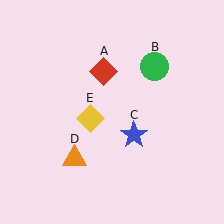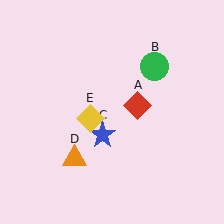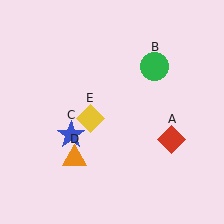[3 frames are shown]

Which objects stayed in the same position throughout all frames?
Green circle (object B) and orange triangle (object D) and yellow diamond (object E) remained stationary.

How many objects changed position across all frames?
2 objects changed position: red diamond (object A), blue star (object C).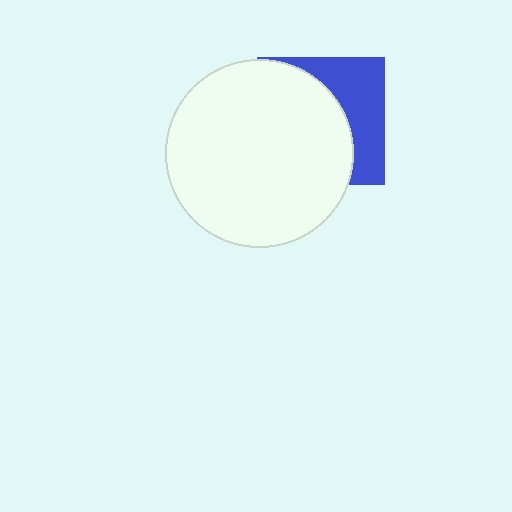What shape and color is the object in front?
The object in front is a white circle.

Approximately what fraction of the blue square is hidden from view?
Roughly 62% of the blue square is hidden behind the white circle.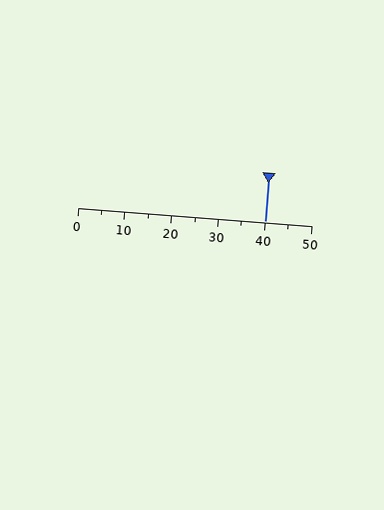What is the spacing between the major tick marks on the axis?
The major ticks are spaced 10 apart.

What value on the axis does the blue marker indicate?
The marker indicates approximately 40.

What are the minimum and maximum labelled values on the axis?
The axis runs from 0 to 50.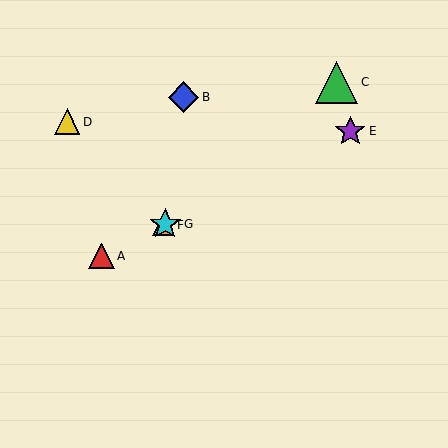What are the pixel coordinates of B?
Object B is at (184, 97).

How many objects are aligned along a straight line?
4 objects (A, E, F, G) are aligned along a straight line.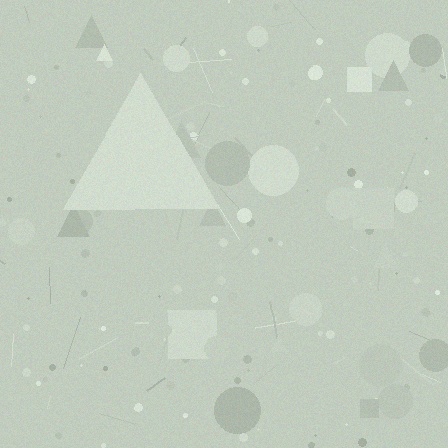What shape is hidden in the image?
A triangle is hidden in the image.